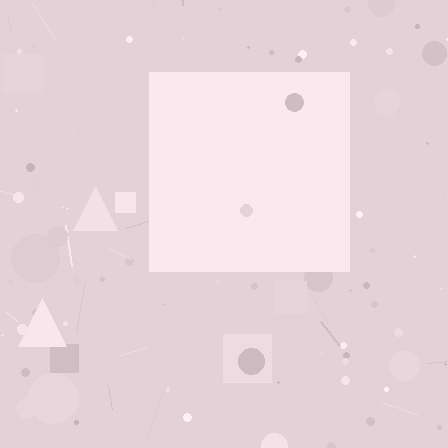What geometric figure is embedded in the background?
A square is embedded in the background.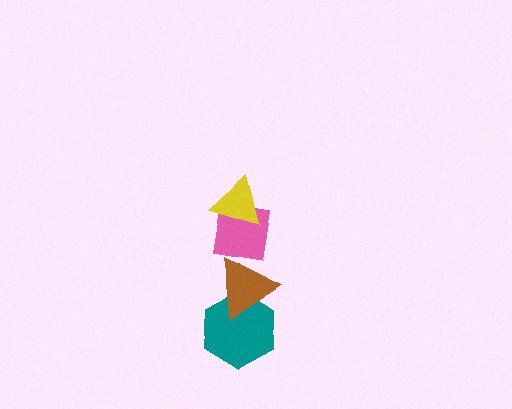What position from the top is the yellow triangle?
The yellow triangle is 1st from the top.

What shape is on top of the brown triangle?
The pink square is on top of the brown triangle.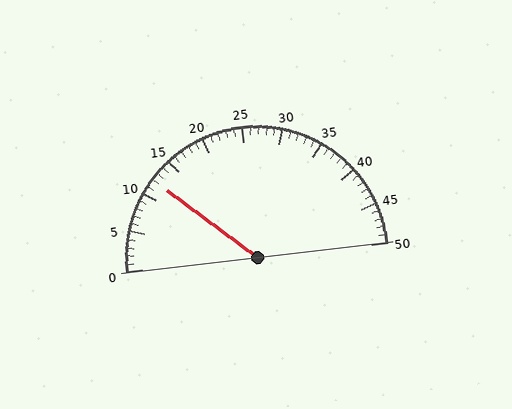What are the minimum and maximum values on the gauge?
The gauge ranges from 0 to 50.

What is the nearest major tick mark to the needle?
The nearest major tick mark is 10.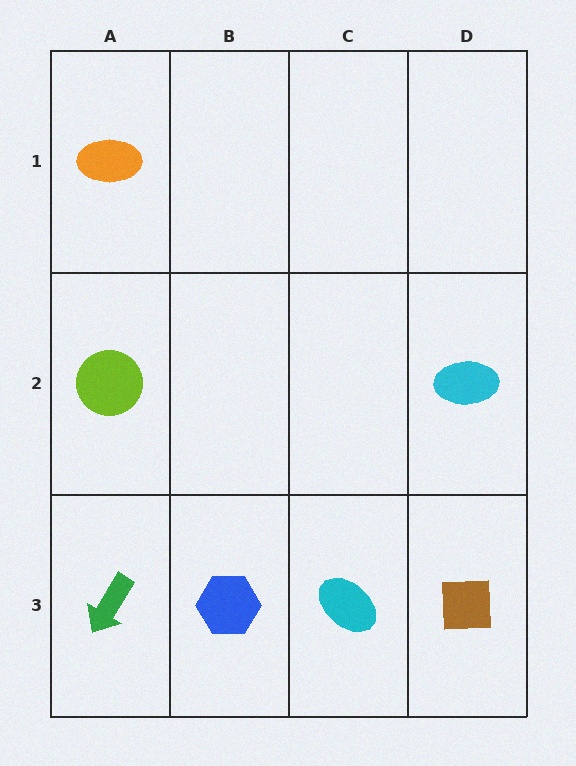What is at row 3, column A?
A green arrow.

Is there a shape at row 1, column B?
No, that cell is empty.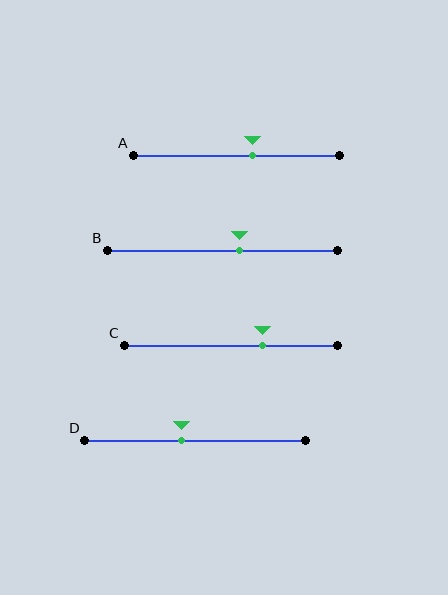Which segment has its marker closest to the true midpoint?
Segment D has its marker closest to the true midpoint.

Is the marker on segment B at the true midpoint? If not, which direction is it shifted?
No, the marker on segment B is shifted to the right by about 7% of the segment length.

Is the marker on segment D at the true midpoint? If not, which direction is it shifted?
No, the marker on segment D is shifted to the left by about 6% of the segment length.